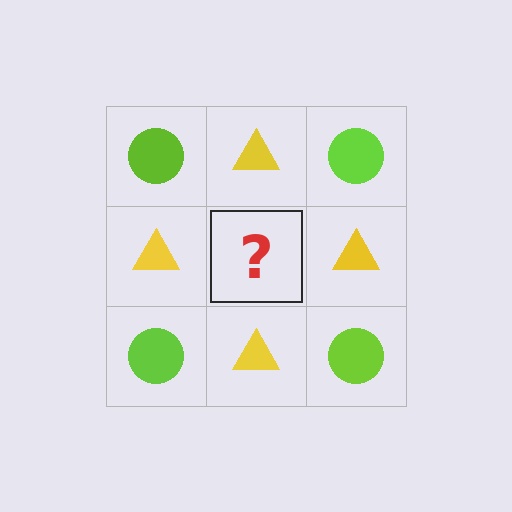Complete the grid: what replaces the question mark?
The question mark should be replaced with a lime circle.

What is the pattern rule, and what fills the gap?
The rule is that it alternates lime circle and yellow triangle in a checkerboard pattern. The gap should be filled with a lime circle.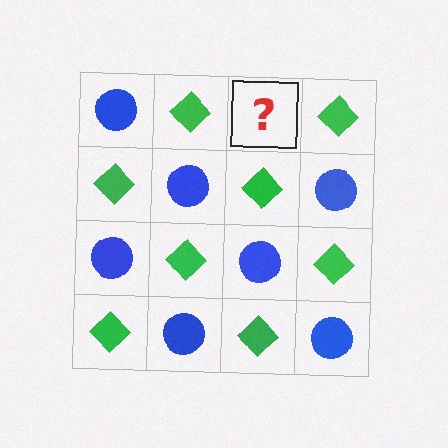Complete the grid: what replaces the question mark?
The question mark should be replaced with a blue circle.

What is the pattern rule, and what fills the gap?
The rule is that it alternates blue circle and green diamond in a checkerboard pattern. The gap should be filled with a blue circle.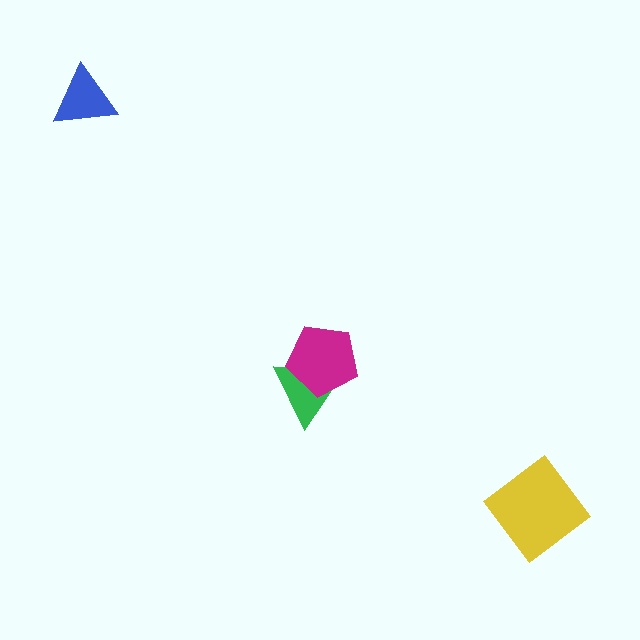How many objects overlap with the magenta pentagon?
1 object overlaps with the magenta pentagon.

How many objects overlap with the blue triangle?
0 objects overlap with the blue triangle.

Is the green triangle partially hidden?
Yes, it is partially covered by another shape.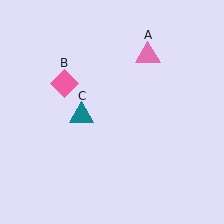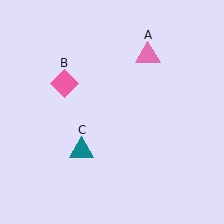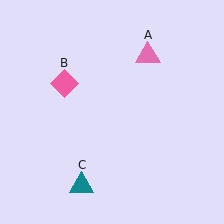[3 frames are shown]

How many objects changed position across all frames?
1 object changed position: teal triangle (object C).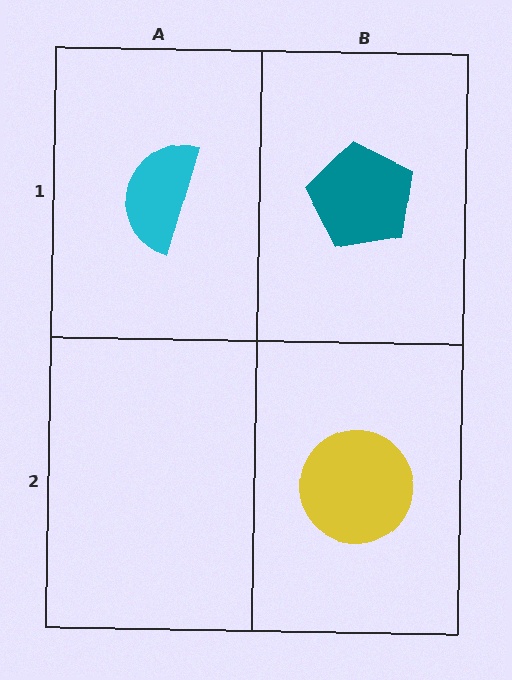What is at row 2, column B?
A yellow circle.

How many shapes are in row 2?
1 shape.